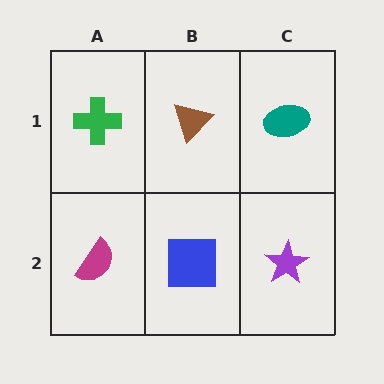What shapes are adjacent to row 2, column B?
A brown triangle (row 1, column B), a magenta semicircle (row 2, column A), a purple star (row 2, column C).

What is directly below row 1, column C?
A purple star.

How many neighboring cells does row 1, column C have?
2.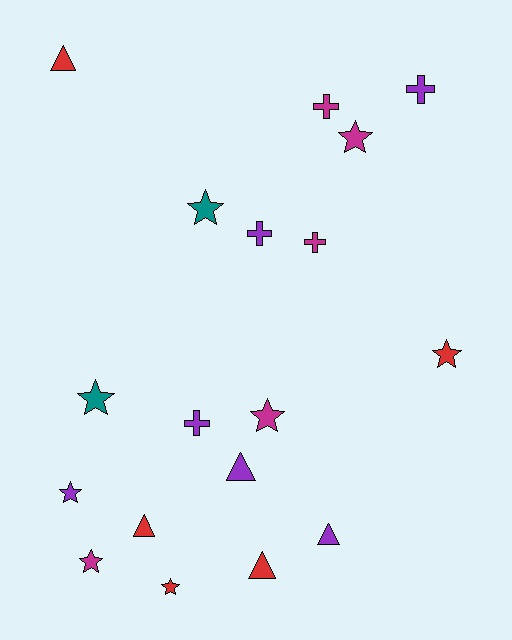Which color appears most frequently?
Purple, with 6 objects.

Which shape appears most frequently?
Star, with 8 objects.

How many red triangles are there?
There are 3 red triangles.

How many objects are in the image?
There are 18 objects.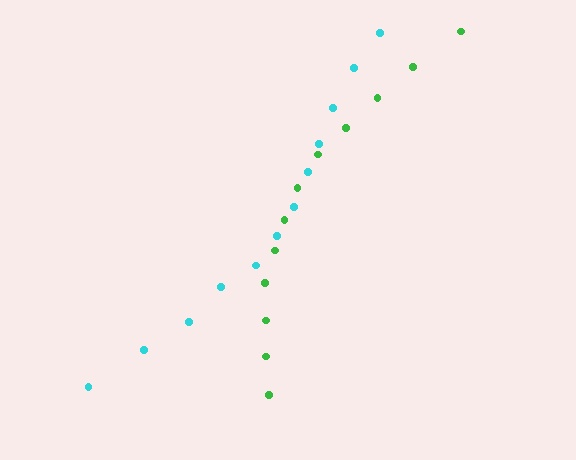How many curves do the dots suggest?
There are 2 distinct paths.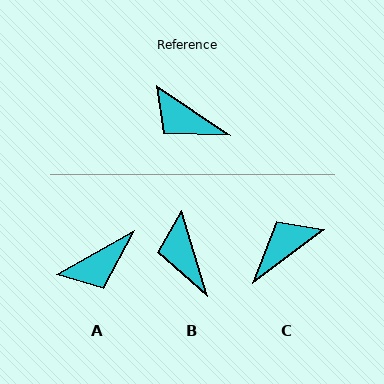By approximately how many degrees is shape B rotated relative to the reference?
Approximately 38 degrees clockwise.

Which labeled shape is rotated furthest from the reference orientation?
C, about 109 degrees away.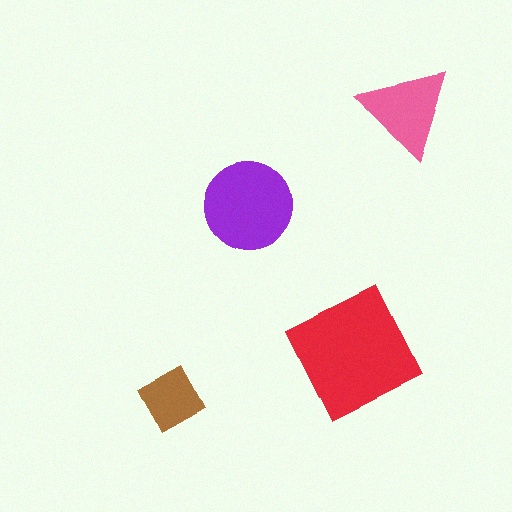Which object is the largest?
The red square.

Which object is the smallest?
The brown diamond.